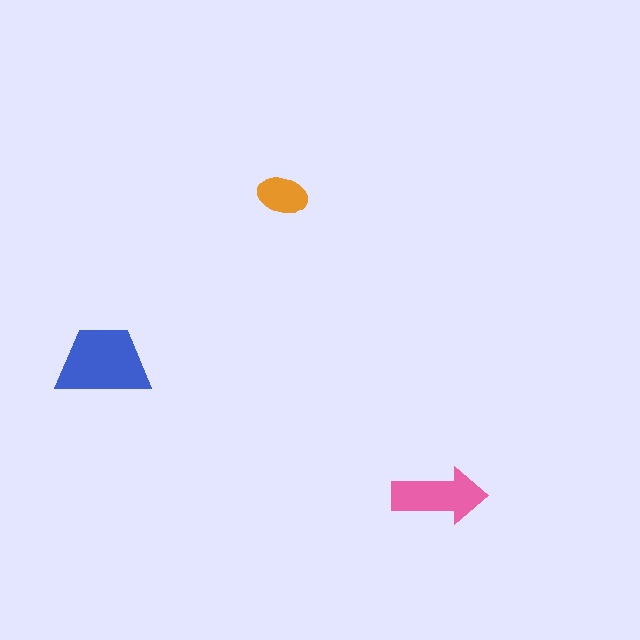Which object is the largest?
The blue trapezoid.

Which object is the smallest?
The orange ellipse.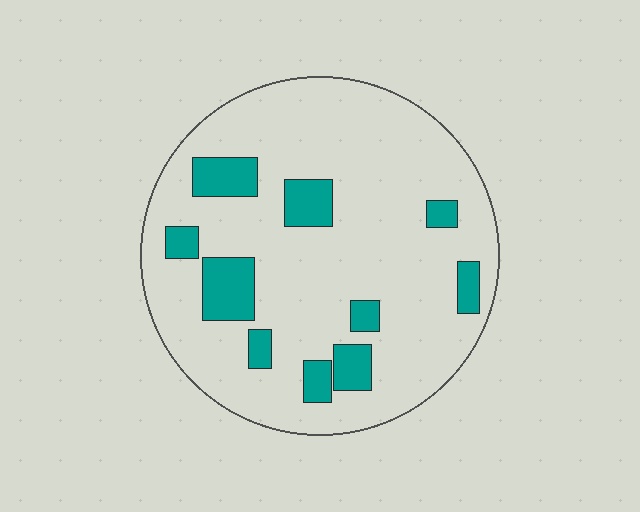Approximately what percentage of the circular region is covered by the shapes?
Approximately 15%.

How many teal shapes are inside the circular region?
10.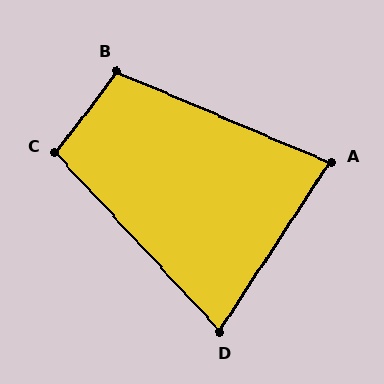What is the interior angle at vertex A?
Approximately 80 degrees (acute).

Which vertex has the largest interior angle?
B, at approximately 104 degrees.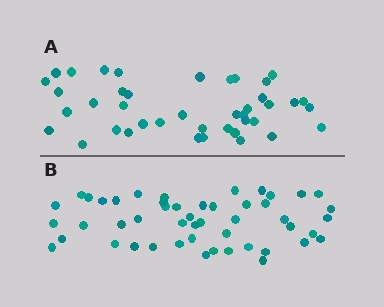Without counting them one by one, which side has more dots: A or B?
Region B (the bottom region) has more dots.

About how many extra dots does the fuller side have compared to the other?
Region B has roughly 8 or so more dots than region A.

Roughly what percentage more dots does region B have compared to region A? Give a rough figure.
About 20% more.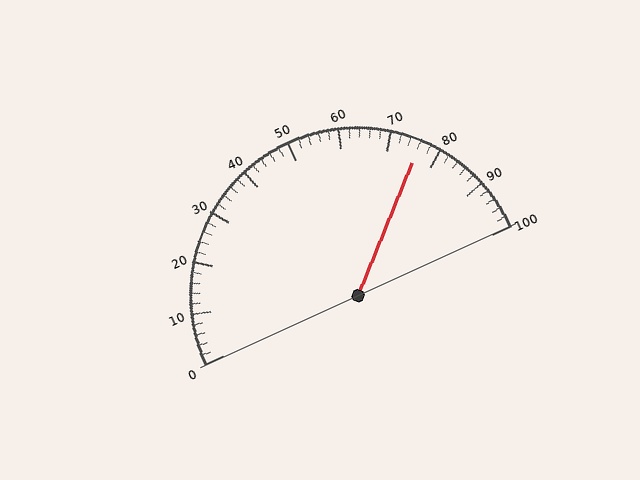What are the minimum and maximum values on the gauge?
The gauge ranges from 0 to 100.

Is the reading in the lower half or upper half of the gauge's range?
The reading is in the upper half of the range (0 to 100).